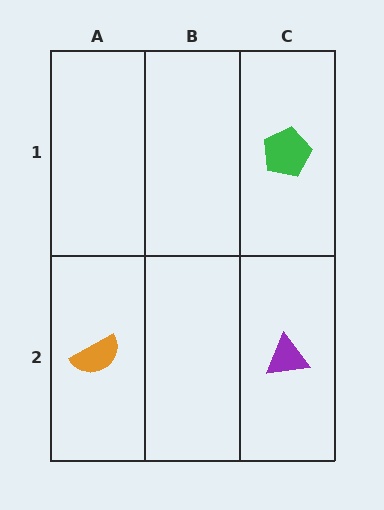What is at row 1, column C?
A green pentagon.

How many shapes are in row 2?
2 shapes.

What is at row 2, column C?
A purple triangle.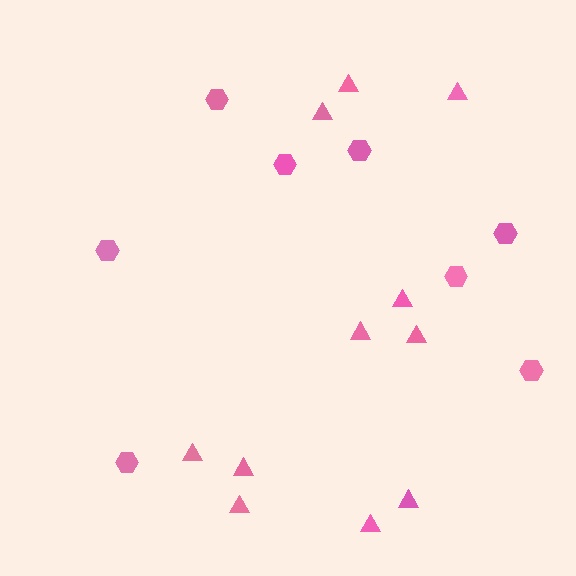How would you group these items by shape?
There are 2 groups: one group of hexagons (8) and one group of triangles (11).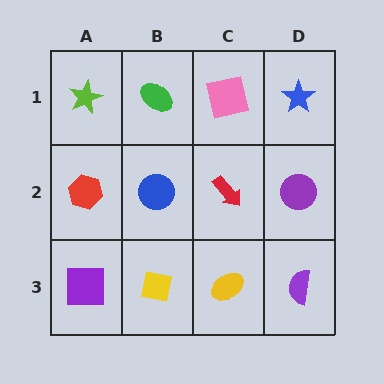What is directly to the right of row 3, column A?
A yellow square.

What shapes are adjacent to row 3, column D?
A purple circle (row 2, column D), a yellow ellipse (row 3, column C).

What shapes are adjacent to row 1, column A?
A red hexagon (row 2, column A), a green ellipse (row 1, column B).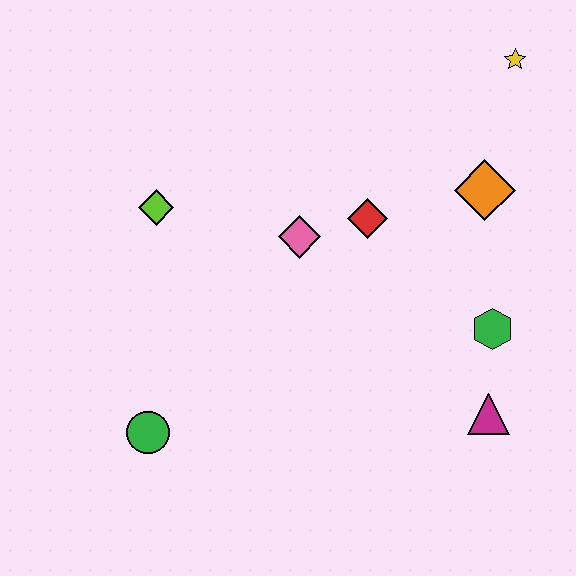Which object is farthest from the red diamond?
The green circle is farthest from the red diamond.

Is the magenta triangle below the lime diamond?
Yes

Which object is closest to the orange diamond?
The red diamond is closest to the orange diamond.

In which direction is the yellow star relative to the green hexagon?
The yellow star is above the green hexagon.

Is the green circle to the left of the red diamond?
Yes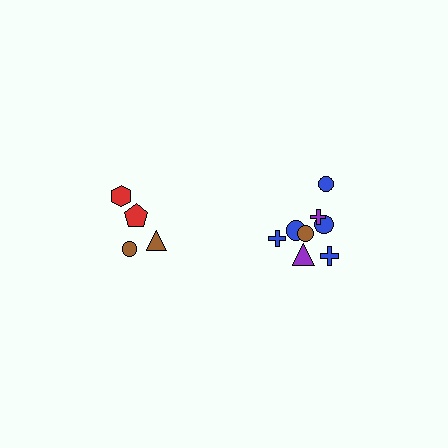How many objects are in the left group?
There are 4 objects.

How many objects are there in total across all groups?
There are 12 objects.